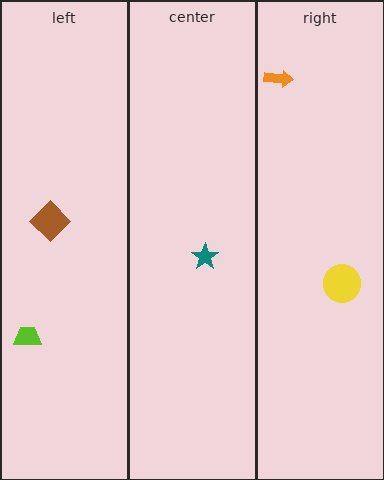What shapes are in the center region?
The teal star.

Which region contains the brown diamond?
The left region.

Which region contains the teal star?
The center region.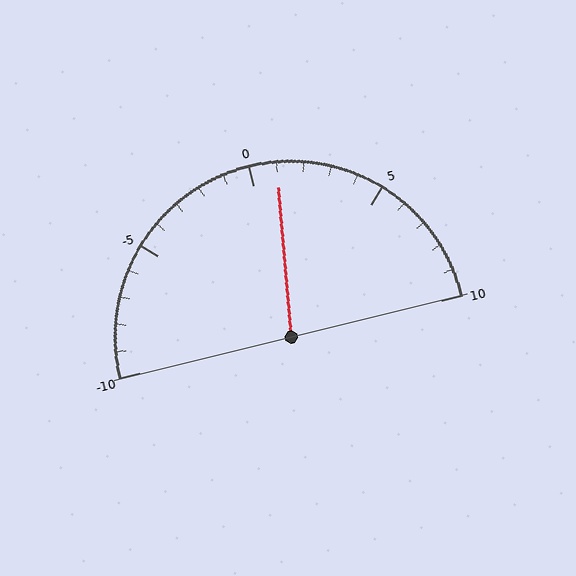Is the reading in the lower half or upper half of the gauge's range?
The reading is in the upper half of the range (-10 to 10).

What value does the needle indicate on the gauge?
The needle indicates approximately 1.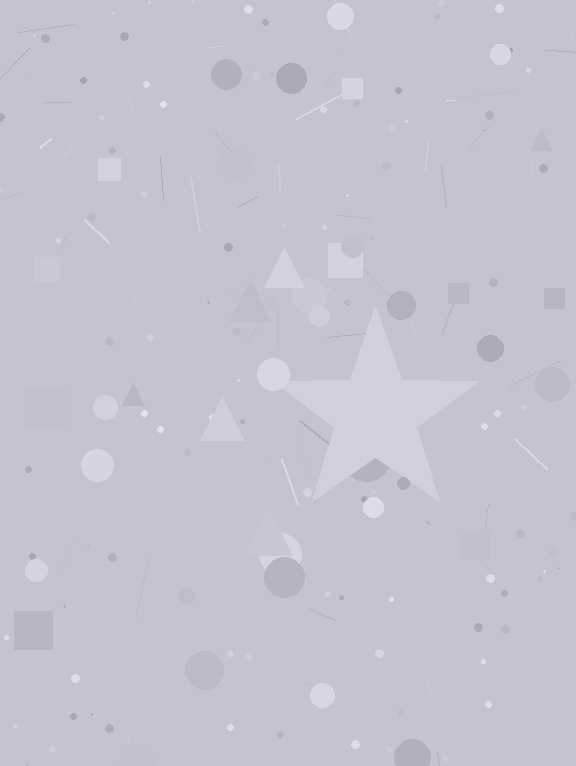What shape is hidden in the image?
A star is hidden in the image.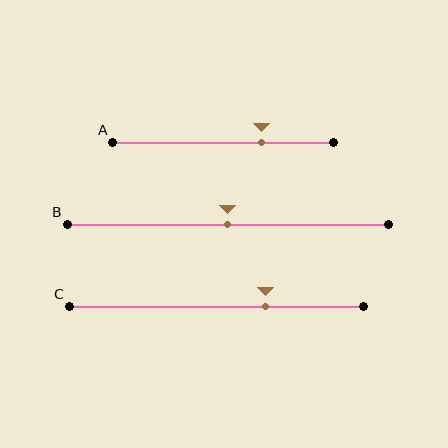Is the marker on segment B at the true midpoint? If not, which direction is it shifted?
Yes, the marker on segment B is at the true midpoint.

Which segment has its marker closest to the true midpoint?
Segment B has its marker closest to the true midpoint.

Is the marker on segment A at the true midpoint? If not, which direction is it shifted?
No, the marker on segment A is shifted to the right by about 17% of the segment length.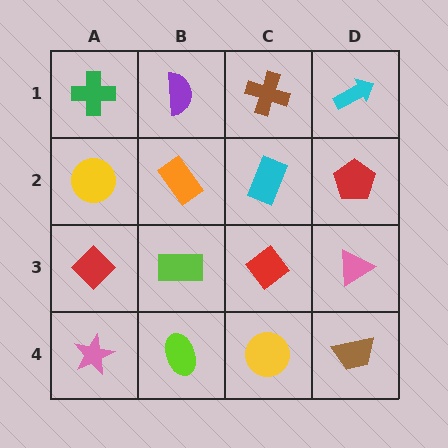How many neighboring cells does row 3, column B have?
4.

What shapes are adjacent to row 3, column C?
A cyan rectangle (row 2, column C), a yellow circle (row 4, column C), a lime rectangle (row 3, column B), a pink triangle (row 3, column D).